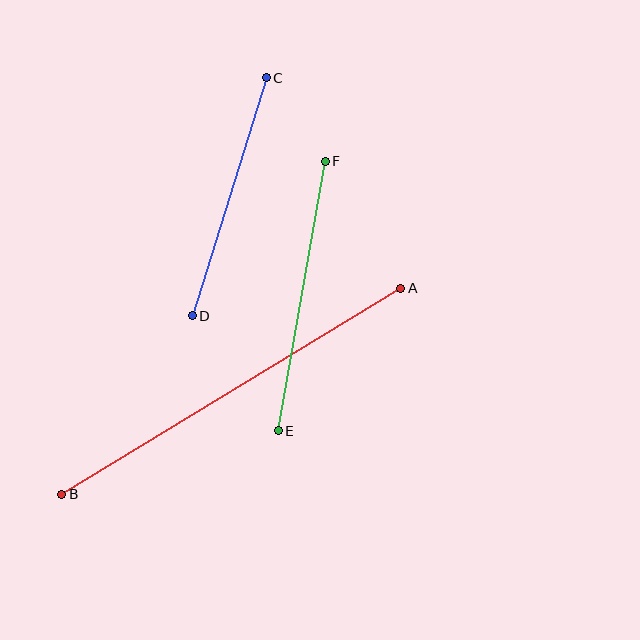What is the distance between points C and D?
The distance is approximately 249 pixels.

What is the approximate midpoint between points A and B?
The midpoint is at approximately (231, 391) pixels.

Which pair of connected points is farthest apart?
Points A and B are farthest apart.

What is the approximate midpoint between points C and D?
The midpoint is at approximately (229, 197) pixels.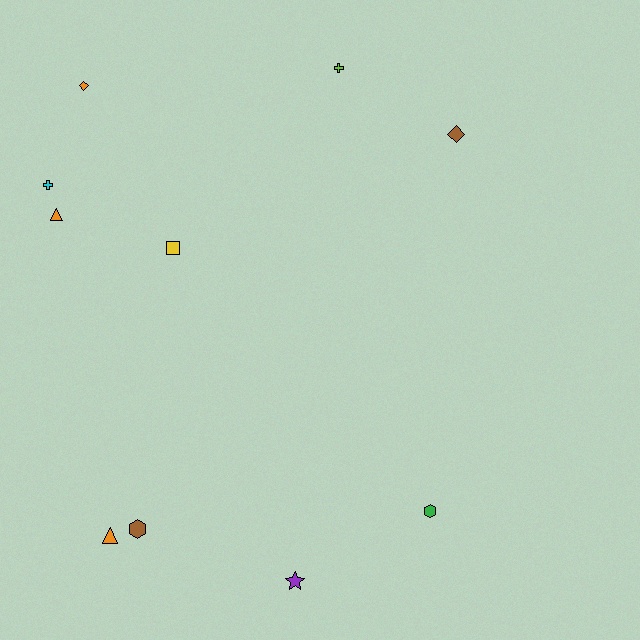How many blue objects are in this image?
There are no blue objects.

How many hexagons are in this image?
There are 2 hexagons.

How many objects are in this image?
There are 10 objects.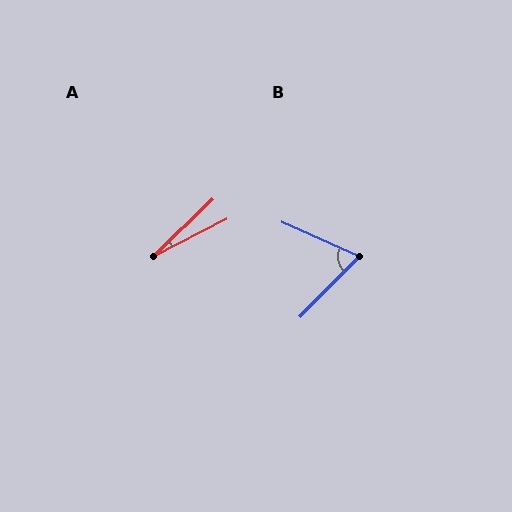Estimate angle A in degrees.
Approximately 17 degrees.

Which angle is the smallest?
A, at approximately 17 degrees.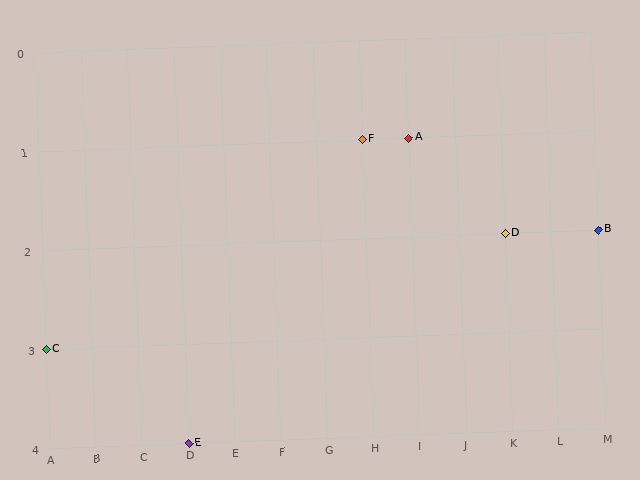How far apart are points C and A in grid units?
Points C and A are 8 columns and 2 rows apart (about 8.2 grid units diagonally).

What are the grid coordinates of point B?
Point B is at grid coordinates (M, 2).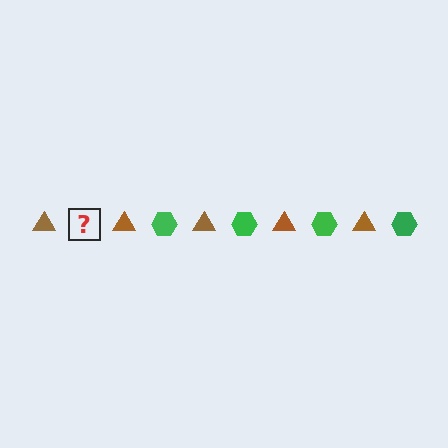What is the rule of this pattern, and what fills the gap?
The rule is that the pattern alternates between brown triangle and green hexagon. The gap should be filled with a green hexagon.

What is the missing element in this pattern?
The missing element is a green hexagon.